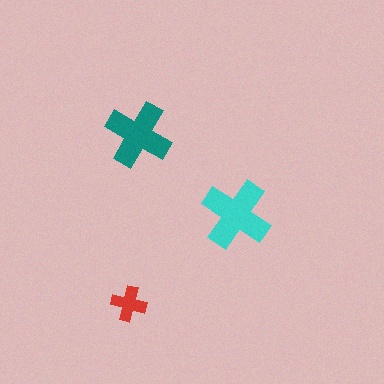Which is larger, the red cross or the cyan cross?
The cyan one.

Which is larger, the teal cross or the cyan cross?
The cyan one.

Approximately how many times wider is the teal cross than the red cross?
About 2 times wider.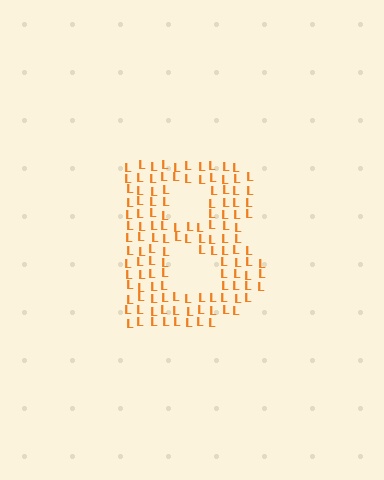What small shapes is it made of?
It is made of small letter L's.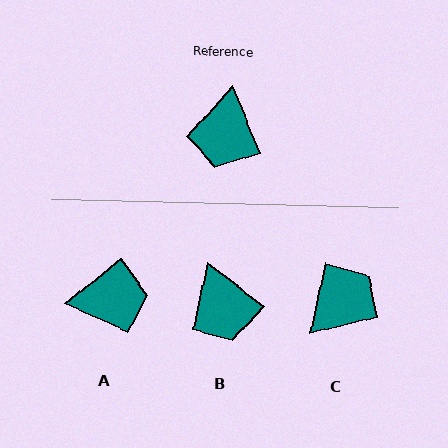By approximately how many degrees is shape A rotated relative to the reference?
Approximately 107 degrees counter-clockwise.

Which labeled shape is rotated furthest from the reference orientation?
C, about 146 degrees away.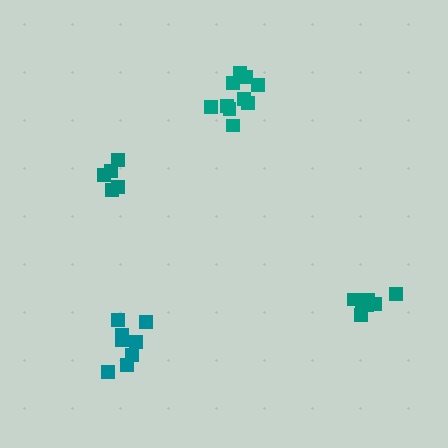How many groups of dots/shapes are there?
There are 4 groups.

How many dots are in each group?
Group 1: 7 dots, Group 2: 10 dots, Group 3: 5 dots, Group 4: 8 dots (30 total).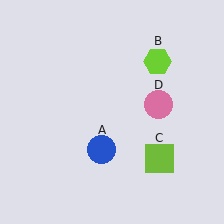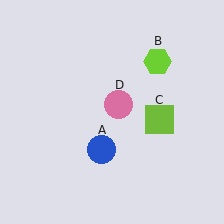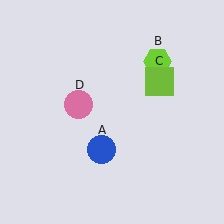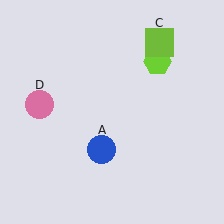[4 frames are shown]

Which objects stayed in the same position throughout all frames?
Blue circle (object A) and lime hexagon (object B) remained stationary.